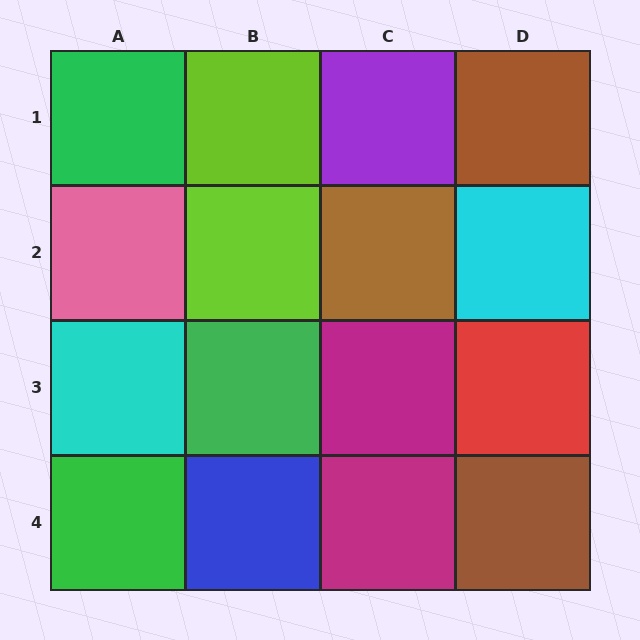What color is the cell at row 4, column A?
Green.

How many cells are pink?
1 cell is pink.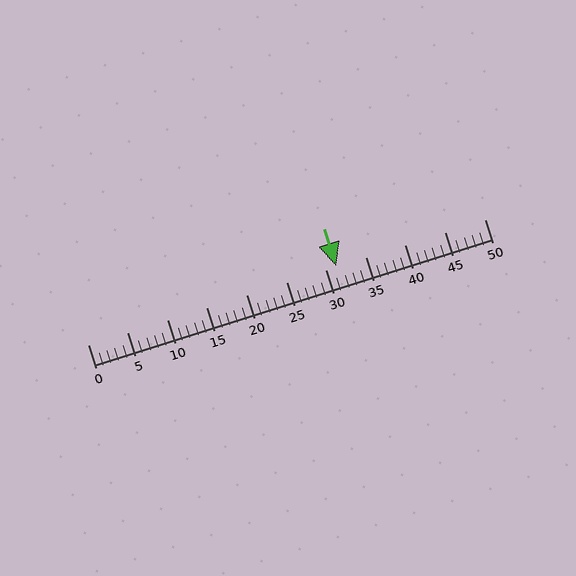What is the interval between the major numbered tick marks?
The major tick marks are spaced 5 units apart.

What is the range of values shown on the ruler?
The ruler shows values from 0 to 50.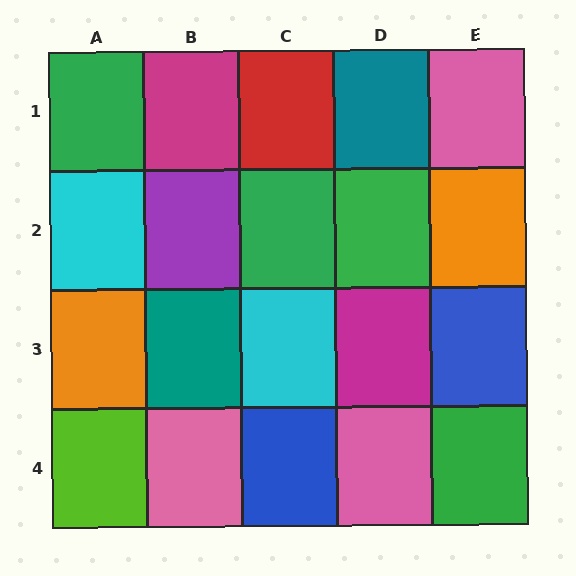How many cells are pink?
3 cells are pink.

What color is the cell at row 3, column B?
Teal.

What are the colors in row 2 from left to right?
Cyan, purple, green, green, orange.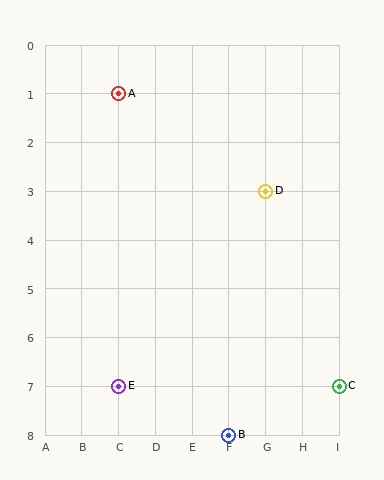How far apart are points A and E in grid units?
Points A and E are 6 rows apart.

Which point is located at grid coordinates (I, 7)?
Point C is at (I, 7).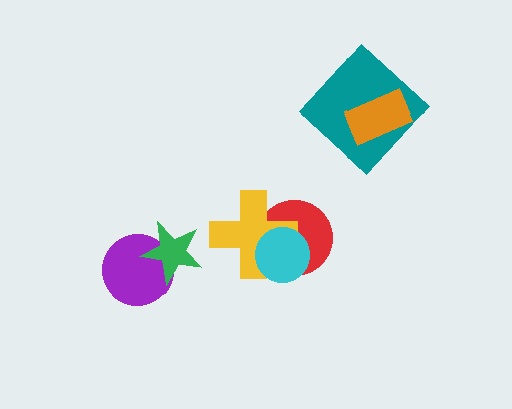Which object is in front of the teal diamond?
The orange rectangle is in front of the teal diamond.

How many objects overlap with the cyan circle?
2 objects overlap with the cyan circle.